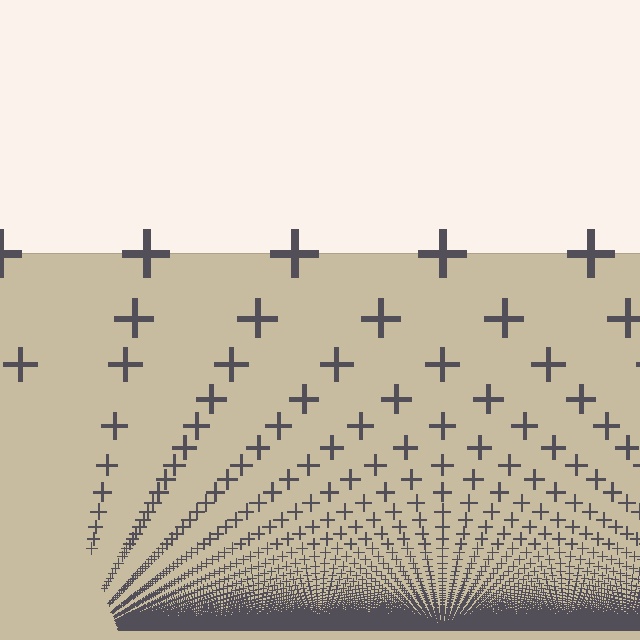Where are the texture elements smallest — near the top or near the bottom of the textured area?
Near the bottom.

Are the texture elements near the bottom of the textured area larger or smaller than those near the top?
Smaller. The gradient is inverted — elements near the bottom are smaller and denser.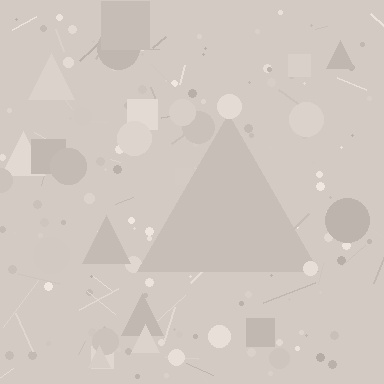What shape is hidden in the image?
A triangle is hidden in the image.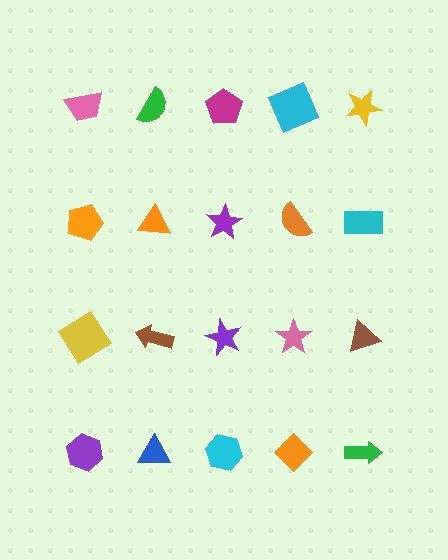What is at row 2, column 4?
An orange semicircle.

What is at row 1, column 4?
A cyan square.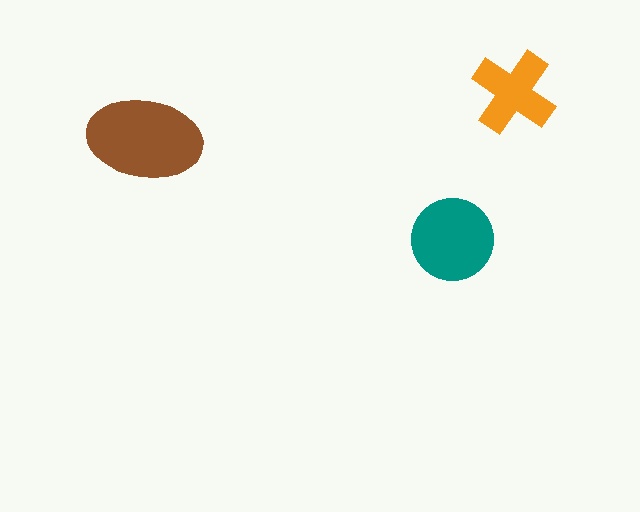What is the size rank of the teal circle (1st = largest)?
2nd.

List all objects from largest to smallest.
The brown ellipse, the teal circle, the orange cross.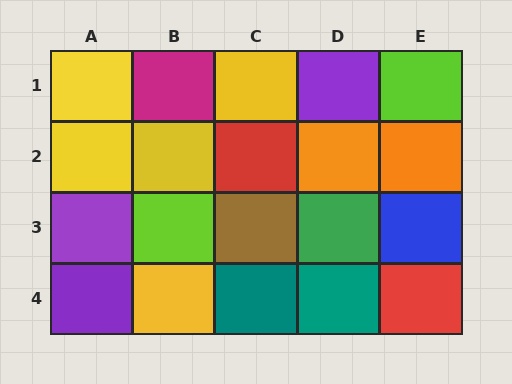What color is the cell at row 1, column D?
Purple.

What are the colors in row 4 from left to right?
Purple, yellow, teal, teal, red.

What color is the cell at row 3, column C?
Brown.